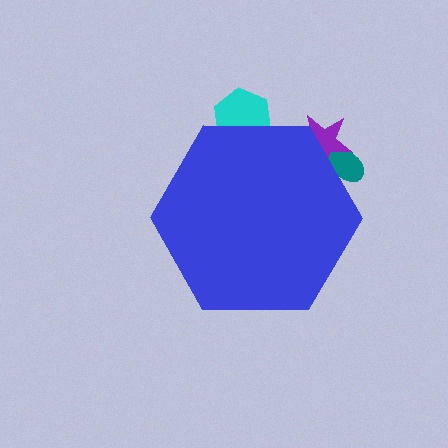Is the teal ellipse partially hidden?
Yes, the teal ellipse is partially hidden behind the blue hexagon.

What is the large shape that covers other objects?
A blue hexagon.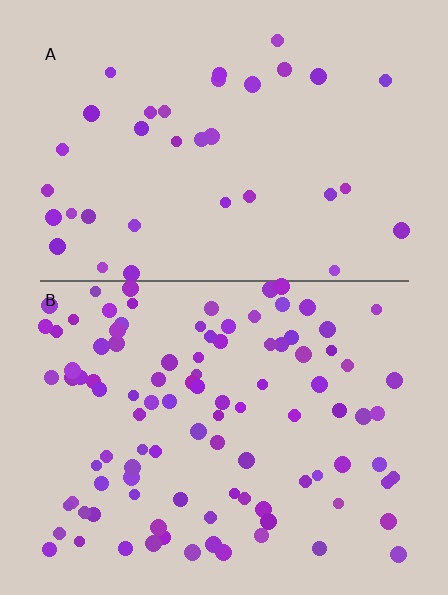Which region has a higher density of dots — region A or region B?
B (the bottom).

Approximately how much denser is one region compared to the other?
Approximately 2.9× — region B over region A.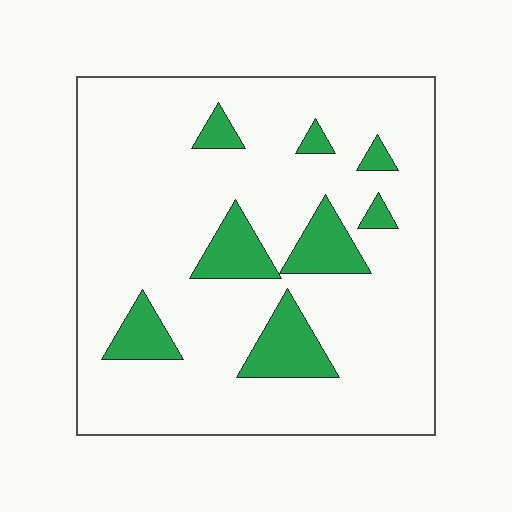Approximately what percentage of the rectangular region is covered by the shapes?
Approximately 15%.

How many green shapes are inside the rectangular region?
8.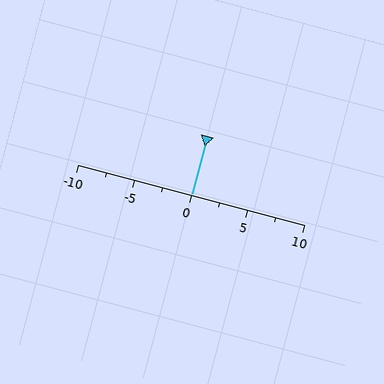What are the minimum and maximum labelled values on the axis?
The axis runs from -10 to 10.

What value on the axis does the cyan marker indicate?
The marker indicates approximately 0.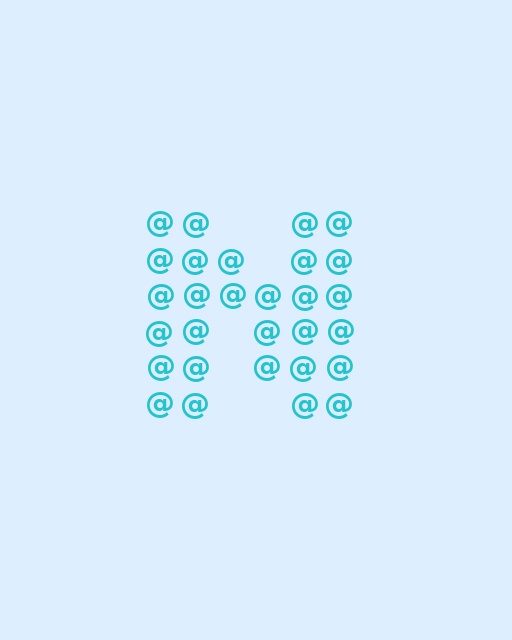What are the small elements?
The small elements are at signs.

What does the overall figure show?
The overall figure shows the letter N.